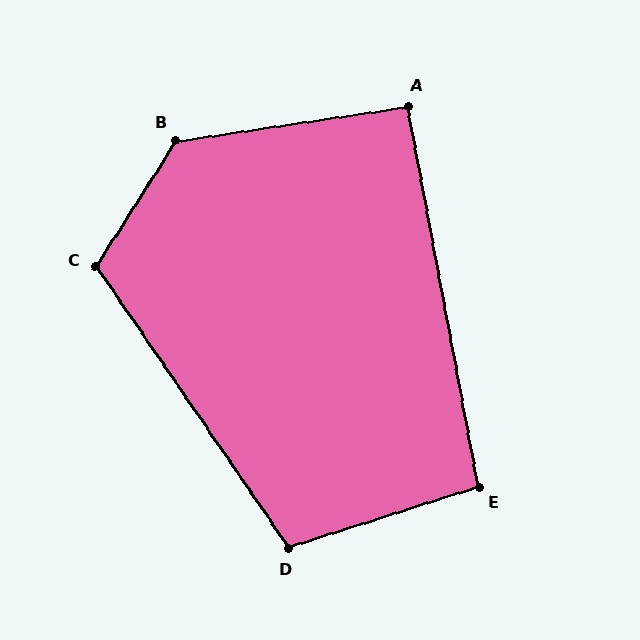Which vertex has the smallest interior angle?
A, at approximately 92 degrees.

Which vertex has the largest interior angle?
B, at approximately 131 degrees.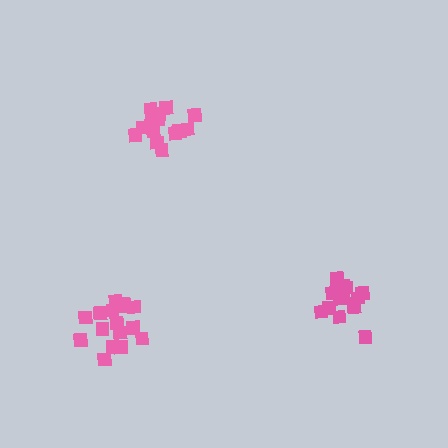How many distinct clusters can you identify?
There are 3 distinct clusters.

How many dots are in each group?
Group 1: 17 dots, Group 2: 16 dots, Group 3: 17 dots (50 total).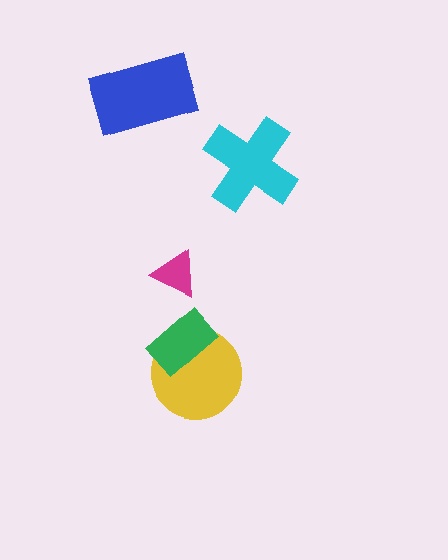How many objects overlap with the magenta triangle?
0 objects overlap with the magenta triangle.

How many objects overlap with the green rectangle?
1 object overlaps with the green rectangle.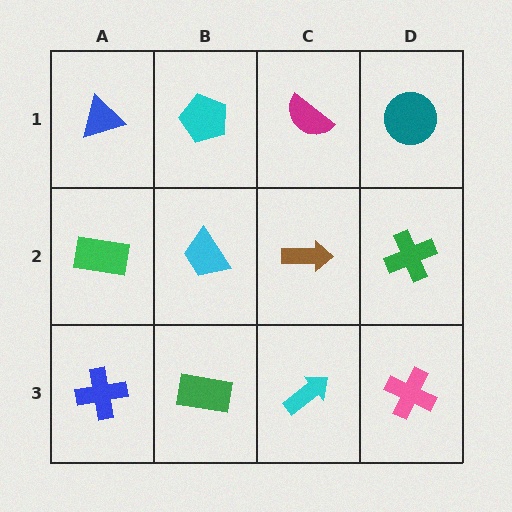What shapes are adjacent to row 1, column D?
A green cross (row 2, column D), a magenta semicircle (row 1, column C).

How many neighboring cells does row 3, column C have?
3.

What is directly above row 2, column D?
A teal circle.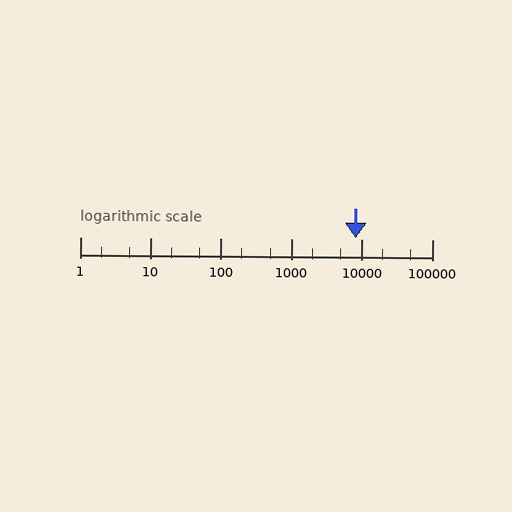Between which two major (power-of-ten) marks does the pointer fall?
The pointer is between 1000 and 10000.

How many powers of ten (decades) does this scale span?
The scale spans 5 decades, from 1 to 100000.